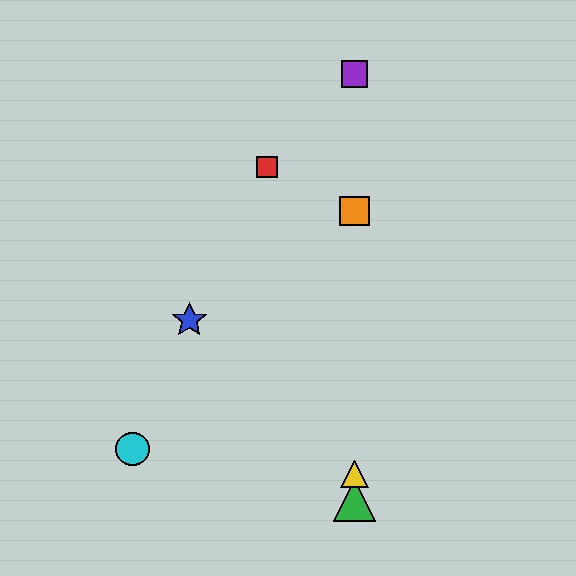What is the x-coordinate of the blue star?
The blue star is at x≈189.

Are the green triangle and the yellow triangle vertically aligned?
Yes, both are at x≈355.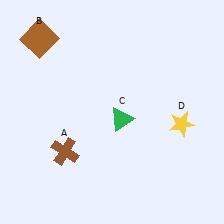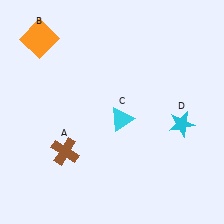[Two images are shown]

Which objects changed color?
B changed from brown to orange. C changed from green to cyan. D changed from yellow to cyan.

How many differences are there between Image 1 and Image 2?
There are 3 differences between the two images.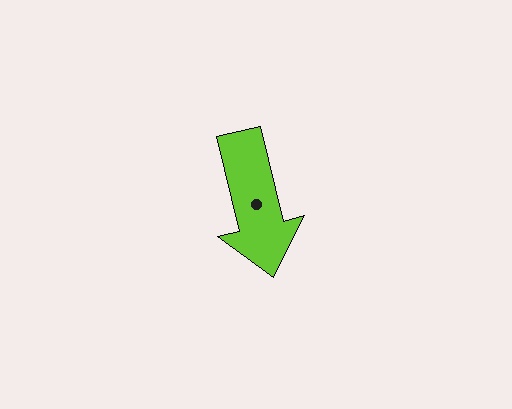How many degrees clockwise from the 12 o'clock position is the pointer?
Approximately 167 degrees.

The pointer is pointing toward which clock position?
Roughly 6 o'clock.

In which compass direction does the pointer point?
South.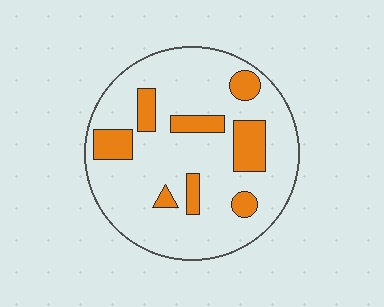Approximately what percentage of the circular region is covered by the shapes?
Approximately 20%.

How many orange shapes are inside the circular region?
8.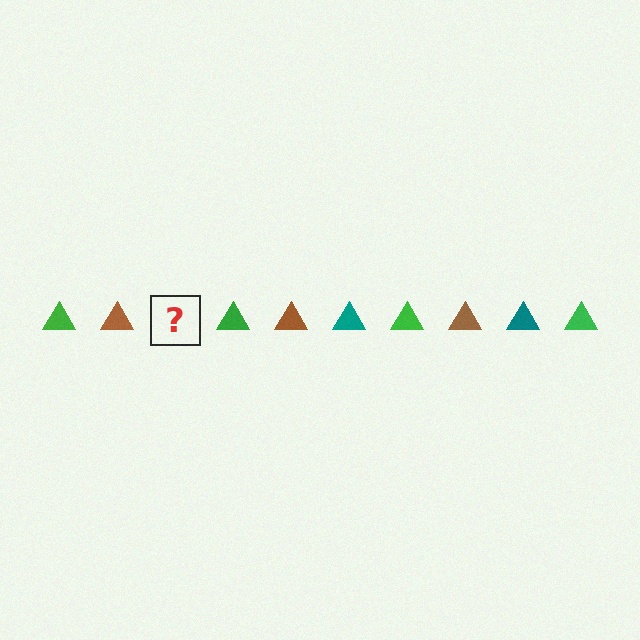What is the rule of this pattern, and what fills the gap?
The rule is that the pattern cycles through green, brown, teal triangles. The gap should be filled with a teal triangle.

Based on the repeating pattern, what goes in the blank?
The blank should be a teal triangle.